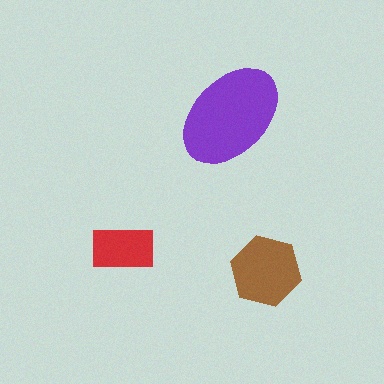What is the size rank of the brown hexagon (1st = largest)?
2nd.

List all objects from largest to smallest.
The purple ellipse, the brown hexagon, the red rectangle.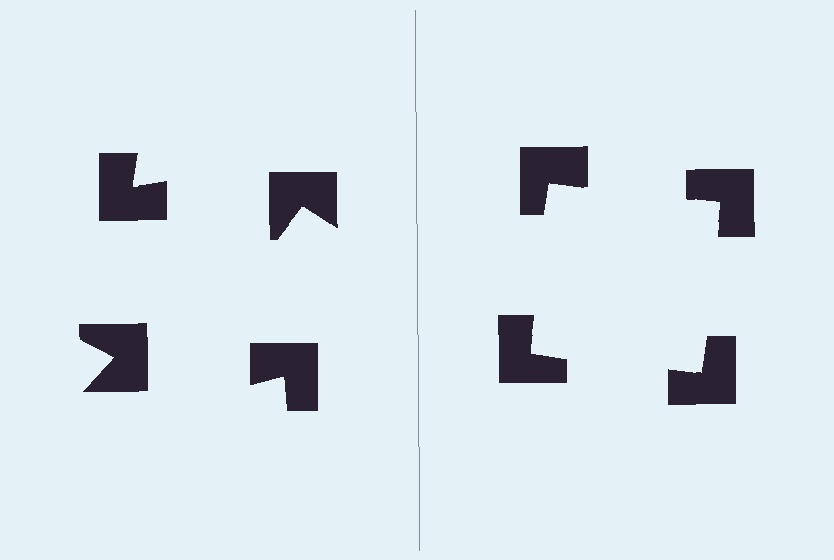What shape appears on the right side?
An illusory square.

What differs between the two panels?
The notched squares are positioned identically on both sides; only the wedge orientations differ. On the right they align to a square; on the left they are misaligned.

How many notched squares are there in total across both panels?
8 — 4 on each side.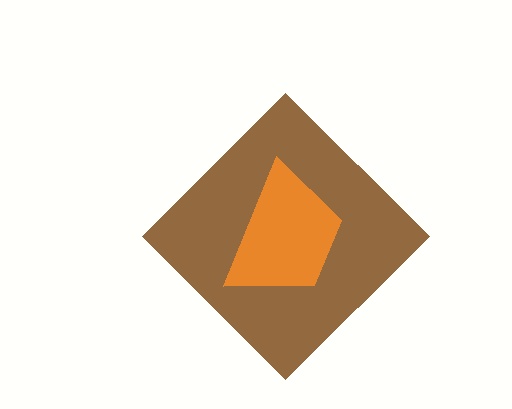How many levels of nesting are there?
2.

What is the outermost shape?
The brown diamond.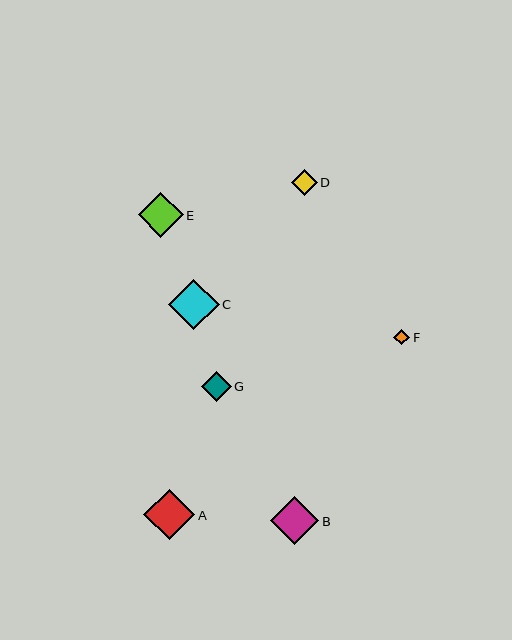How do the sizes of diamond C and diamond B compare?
Diamond C and diamond B are approximately the same size.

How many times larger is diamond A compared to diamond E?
Diamond A is approximately 1.1 times the size of diamond E.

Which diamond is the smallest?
Diamond F is the smallest with a size of approximately 16 pixels.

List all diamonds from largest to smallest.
From largest to smallest: A, C, B, E, G, D, F.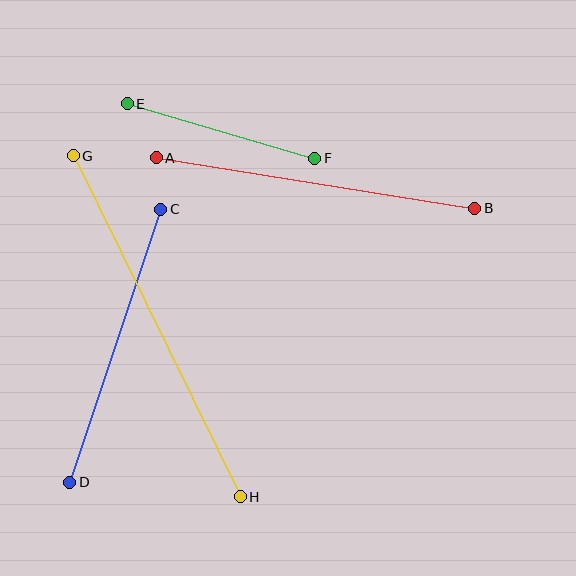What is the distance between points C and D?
The distance is approximately 288 pixels.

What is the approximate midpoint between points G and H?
The midpoint is at approximately (157, 326) pixels.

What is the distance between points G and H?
The distance is approximately 380 pixels.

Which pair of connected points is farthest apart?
Points G and H are farthest apart.